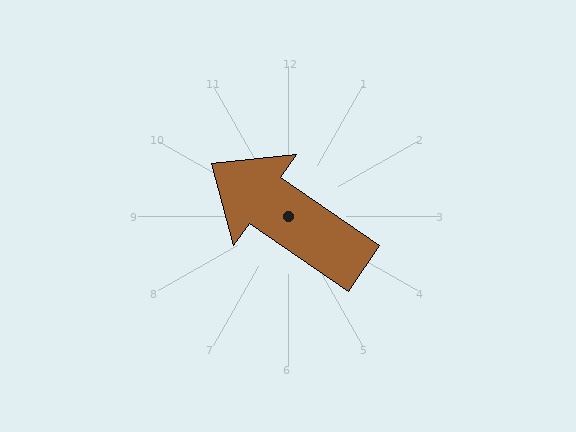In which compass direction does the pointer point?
Northwest.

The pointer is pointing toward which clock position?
Roughly 10 o'clock.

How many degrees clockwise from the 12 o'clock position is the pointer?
Approximately 304 degrees.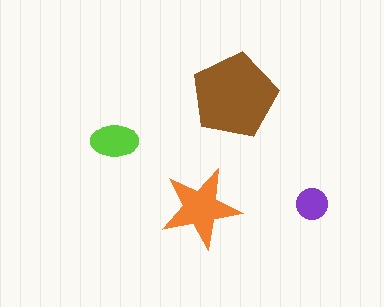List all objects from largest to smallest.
The brown pentagon, the orange star, the lime ellipse, the purple circle.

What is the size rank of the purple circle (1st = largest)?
4th.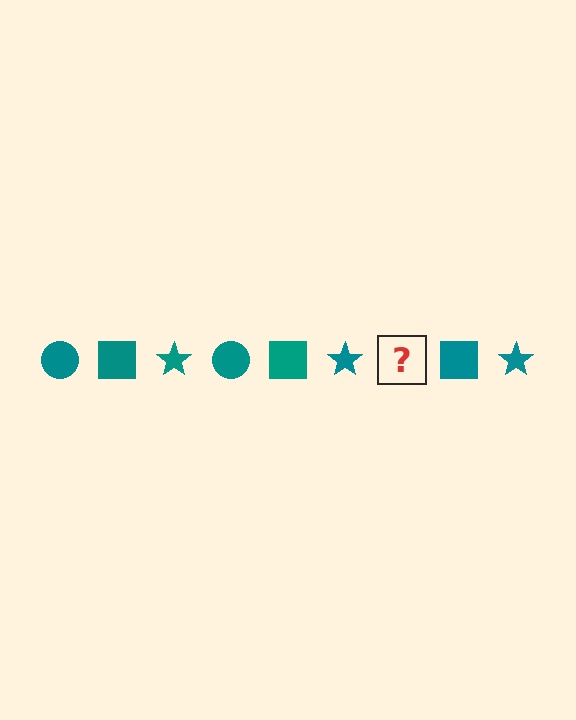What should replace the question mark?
The question mark should be replaced with a teal circle.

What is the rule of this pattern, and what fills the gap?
The rule is that the pattern cycles through circle, square, star shapes in teal. The gap should be filled with a teal circle.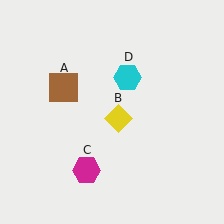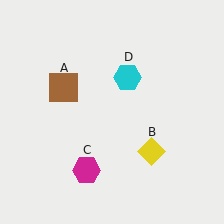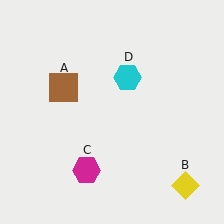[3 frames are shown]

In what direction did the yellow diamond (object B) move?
The yellow diamond (object B) moved down and to the right.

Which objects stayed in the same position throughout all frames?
Brown square (object A) and magenta hexagon (object C) and cyan hexagon (object D) remained stationary.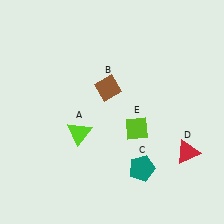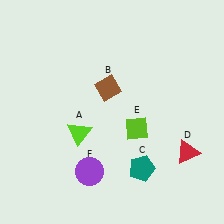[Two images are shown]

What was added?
A purple circle (F) was added in Image 2.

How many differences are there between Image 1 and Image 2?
There is 1 difference between the two images.